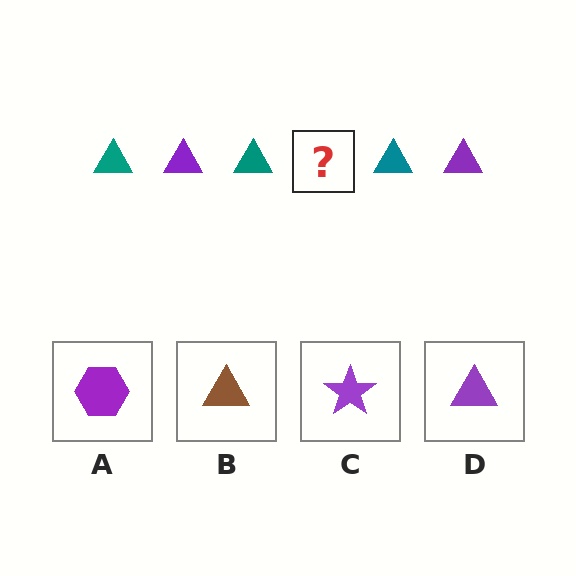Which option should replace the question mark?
Option D.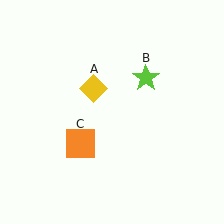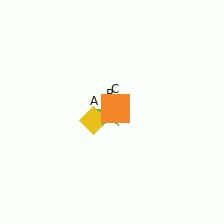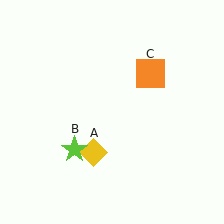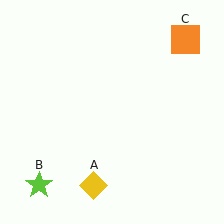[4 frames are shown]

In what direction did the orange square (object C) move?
The orange square (object C) moved up and to the right.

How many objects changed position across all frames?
3 objects changed position: yellow diamond (object A), lime star (object B), orange square (object C).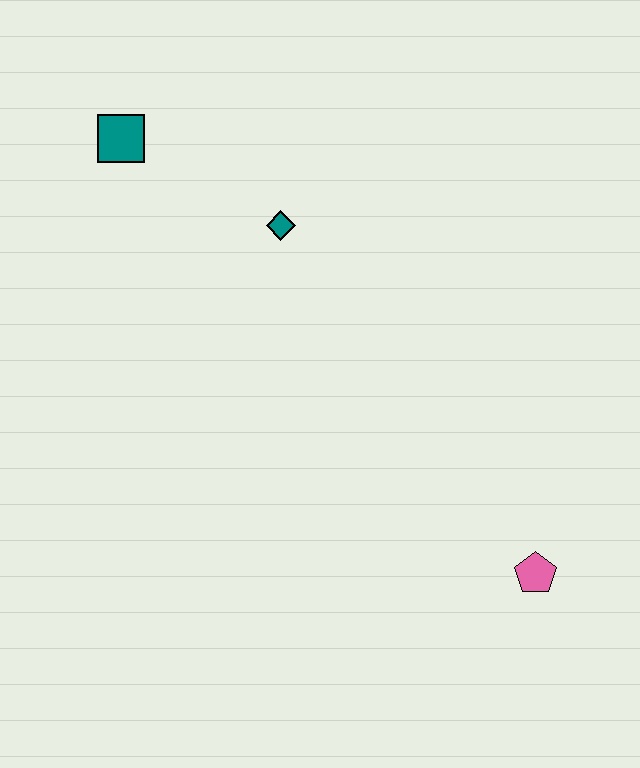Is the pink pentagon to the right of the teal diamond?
Yes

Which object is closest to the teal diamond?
The teal square is closest to the teal diamond.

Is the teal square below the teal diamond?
No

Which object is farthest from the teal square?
The pink pentagon is farthest from the teal square.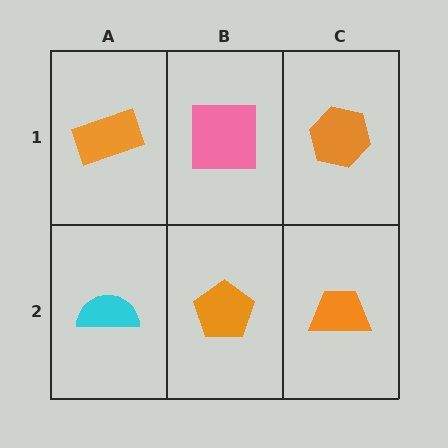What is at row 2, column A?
A cyan semicircle.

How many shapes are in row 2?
3 shapes.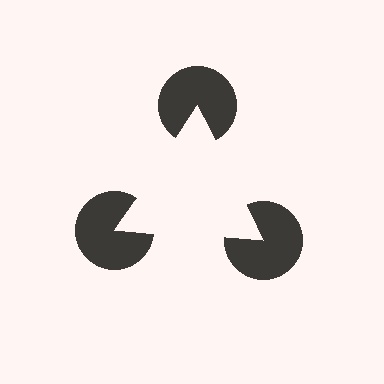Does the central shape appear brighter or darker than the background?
It typically appears slightly brighter than the background, even though no actual brightness change is drawn.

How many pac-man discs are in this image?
There are 3 — one at each vertex of the illusory triangle.